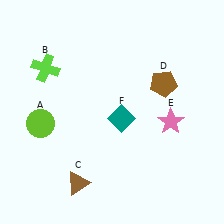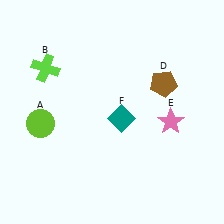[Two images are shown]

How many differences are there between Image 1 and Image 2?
There is 1 difference between the two images.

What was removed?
The brown triangle (C) was removed in Image 2.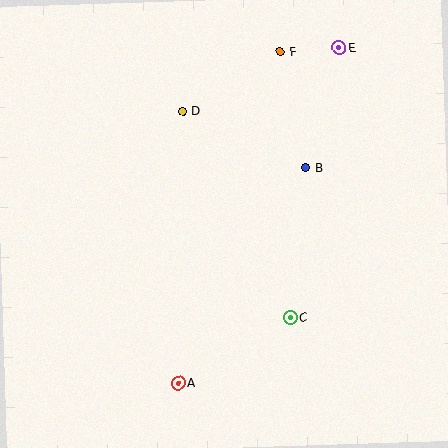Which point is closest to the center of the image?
Point B at (306, 168) is closest to the center.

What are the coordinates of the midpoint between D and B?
The midpoint between D and B is at (244, 140).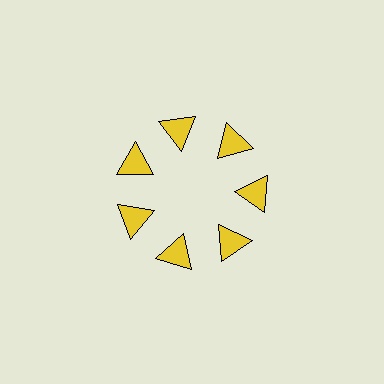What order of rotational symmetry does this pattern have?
This pattern has 7-fold rotational symmetry.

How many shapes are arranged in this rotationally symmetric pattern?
There are 7 shapes, arranged in 7 groups of 1.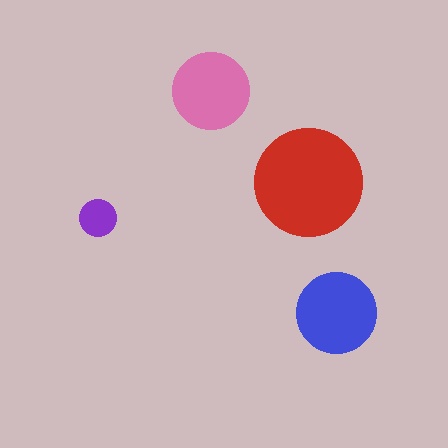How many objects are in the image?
There are 4 objects in the image.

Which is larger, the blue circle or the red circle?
The red one.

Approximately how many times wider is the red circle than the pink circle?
About 1.5 times wider.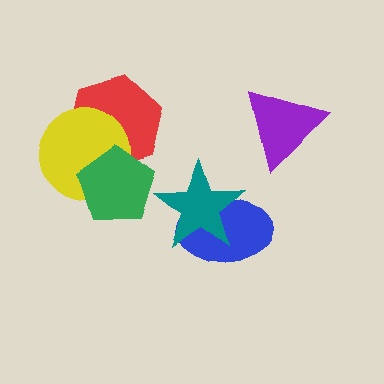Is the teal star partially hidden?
No, no other shape covers it.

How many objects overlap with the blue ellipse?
1 object overlaps with the blue ellipse.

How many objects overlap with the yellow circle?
2 objects overlap with the yellow circle.